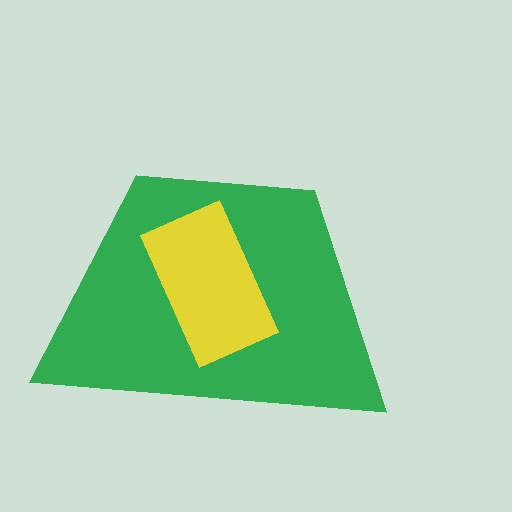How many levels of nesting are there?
2.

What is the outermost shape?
The green trapezoid.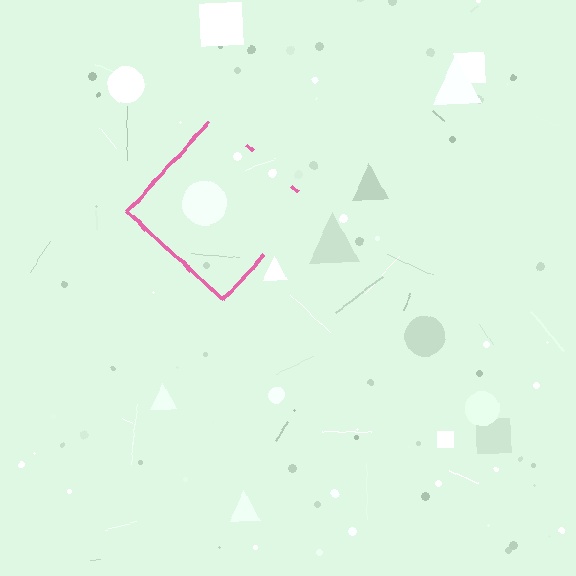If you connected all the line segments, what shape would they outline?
They would outline a diamond.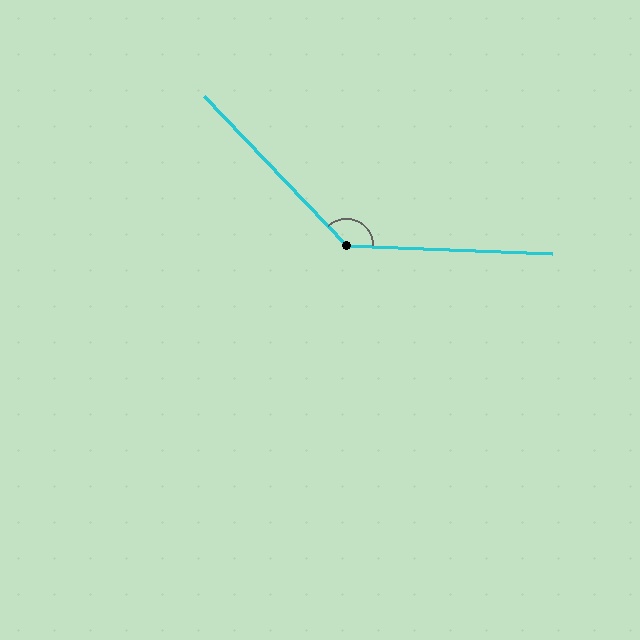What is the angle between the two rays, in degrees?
Approximately 136 degrees.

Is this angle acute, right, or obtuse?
It is obtuse.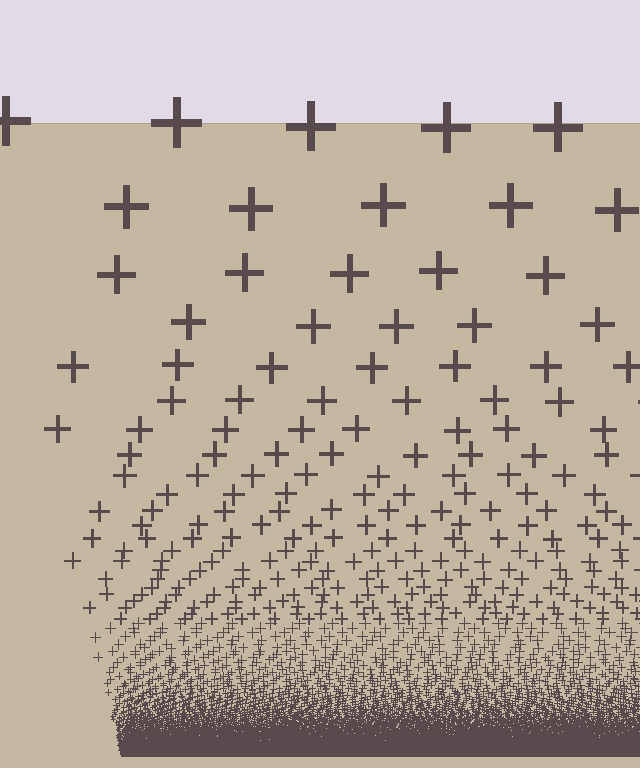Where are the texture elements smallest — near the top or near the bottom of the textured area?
Near the bottom.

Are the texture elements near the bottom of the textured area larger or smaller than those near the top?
Smaller. The gradient is inverted — elements near the bottom are smaller and denser.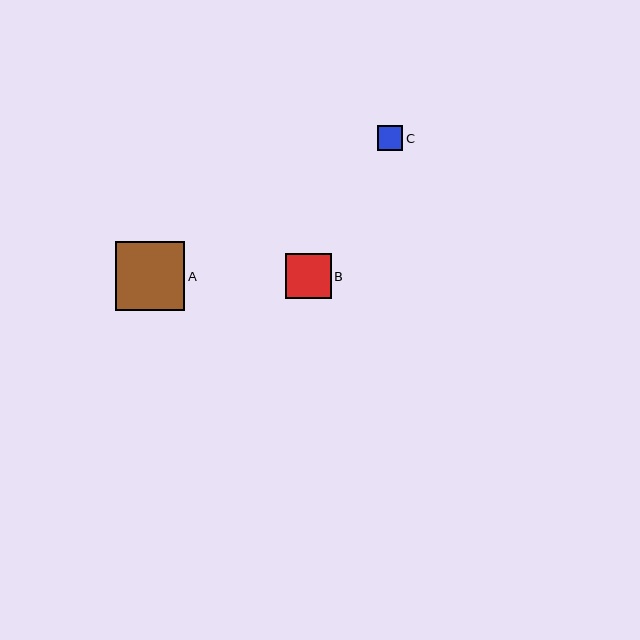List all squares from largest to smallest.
From largest to smallest: A, B, C.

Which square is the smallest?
Square C is the smallest with a size of approximately 25 pixels.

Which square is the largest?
Square A is the largest with a size of approximately 69 pixels.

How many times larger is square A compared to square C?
Square A is approximately 2.7 times the size of square C.